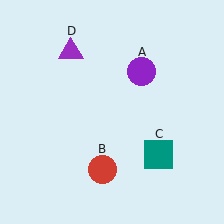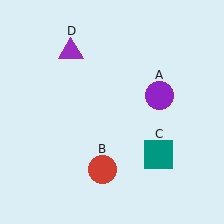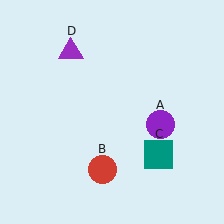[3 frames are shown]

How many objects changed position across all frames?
1 object changed position: purple circle (object A).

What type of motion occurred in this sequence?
The purple circle (object A) rotated clockwise around the center of the scene.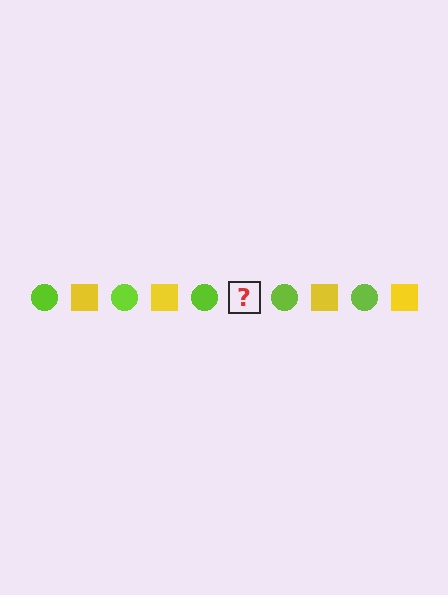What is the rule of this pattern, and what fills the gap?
The rule is that the pattern alternates between lime circle and yellow square. The gap should be filled with a yellow square.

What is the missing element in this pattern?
The missing element is a yellow square.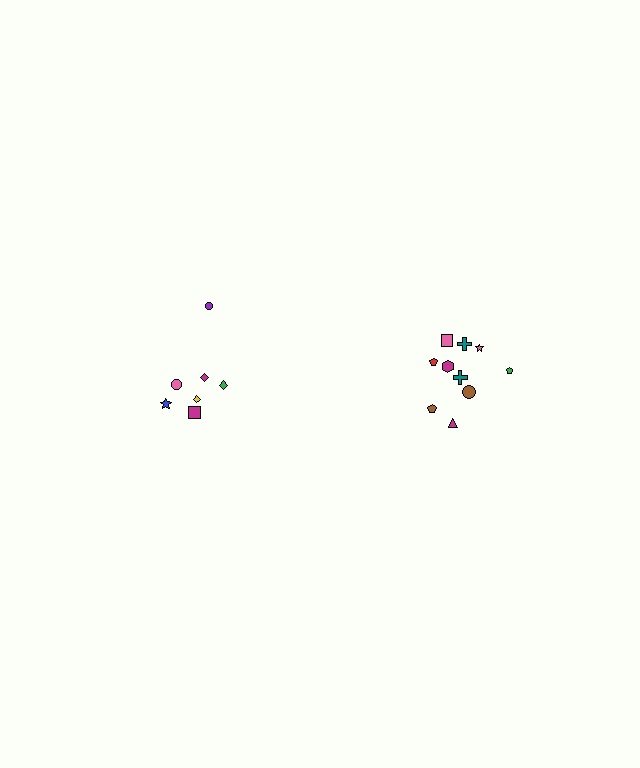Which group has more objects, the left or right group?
The right group.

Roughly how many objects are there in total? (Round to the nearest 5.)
Roughly 15 objects in total.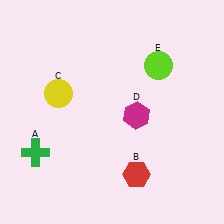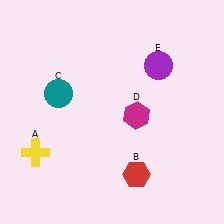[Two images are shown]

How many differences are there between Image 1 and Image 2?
There are 3 differences between the two images.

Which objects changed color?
A changed from green to yellow. C changed from yellow to teal. E changed from lime to purple.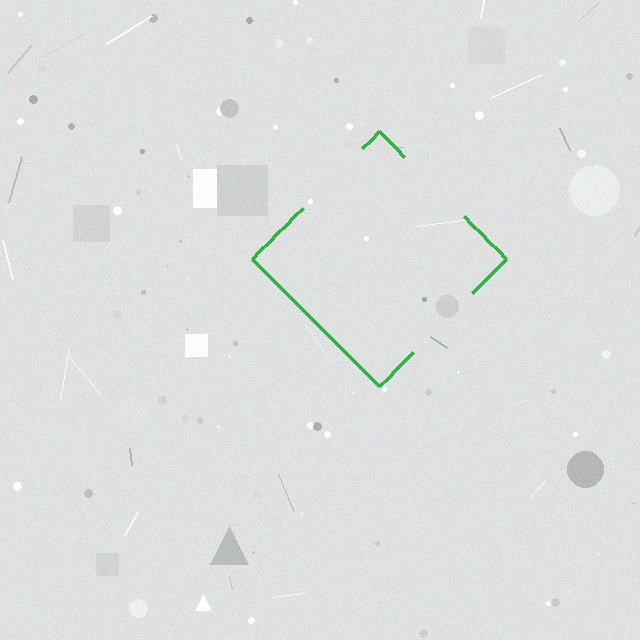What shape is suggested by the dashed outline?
The dashed outline suggests a diamond.